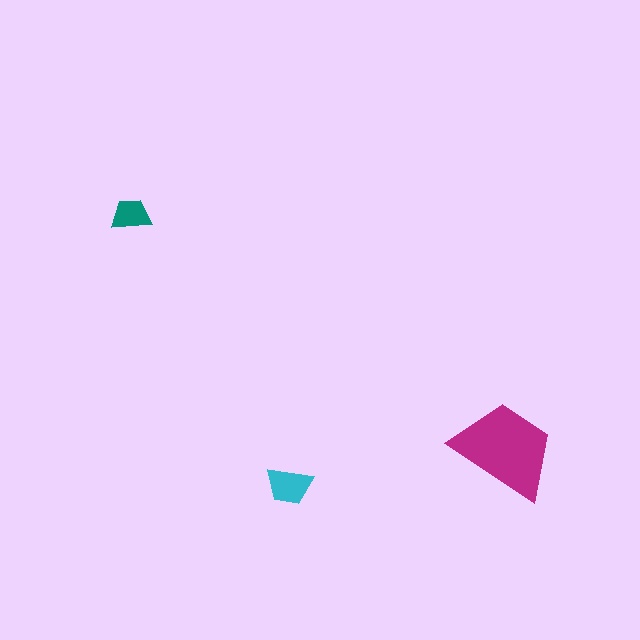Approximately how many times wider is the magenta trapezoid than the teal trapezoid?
About 2.5 times wider.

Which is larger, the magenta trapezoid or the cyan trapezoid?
The magenta one.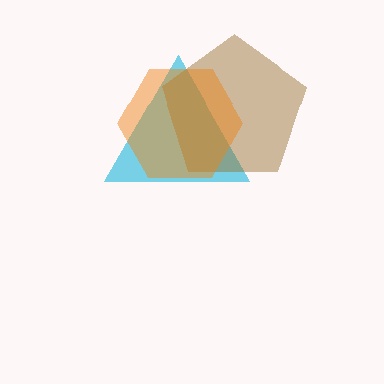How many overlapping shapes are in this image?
There are 3 overlapping shapes in the image.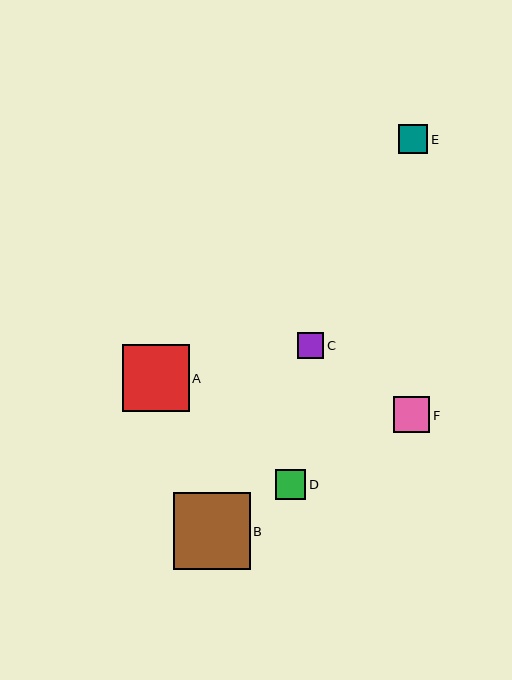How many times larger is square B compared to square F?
Square B is approximately 2.1 times the size of square F.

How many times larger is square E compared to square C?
Square E is approximately 1.1 times the size of square C.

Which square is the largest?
Square B is the largest with a size of approximately 77 pixels.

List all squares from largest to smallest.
From largest to smallest: B, A, F, D, E, C.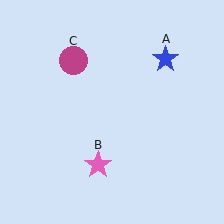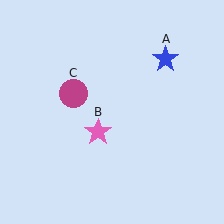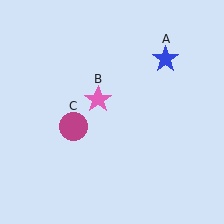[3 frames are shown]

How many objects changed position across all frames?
2 objects changed position: pink star (object B), magenta circle (object C).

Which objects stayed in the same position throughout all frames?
Blue star (object A) remained stationary.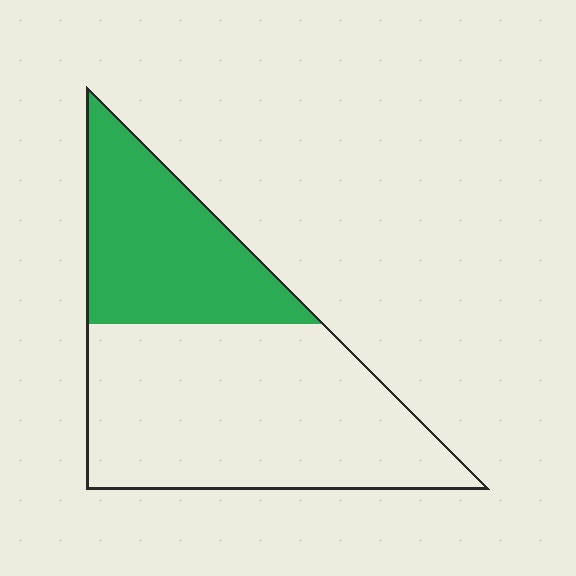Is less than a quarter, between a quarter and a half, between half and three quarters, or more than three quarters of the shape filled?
Between a quarter and a half.